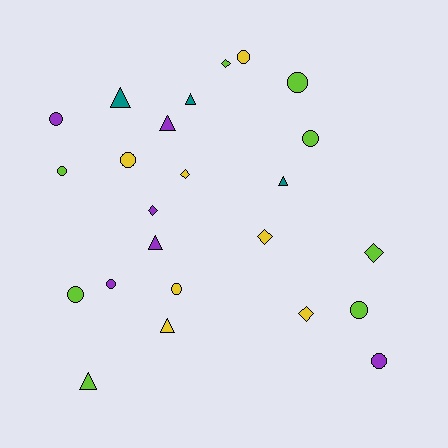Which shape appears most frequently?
Circle, with 11 objects.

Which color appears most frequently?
Lime, with 8 objects.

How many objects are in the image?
There are 24 objects.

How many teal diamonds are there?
There are no teal diamonds.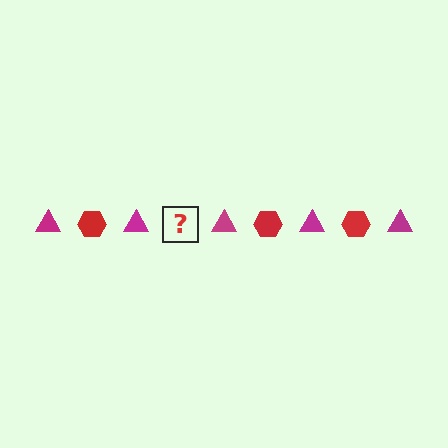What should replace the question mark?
The question mark should be replaced with a red hexagon.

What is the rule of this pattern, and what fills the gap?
The rule is that the pattern alternates between magenta triangle and red hexagon. The gap should be filled with a red hexagon.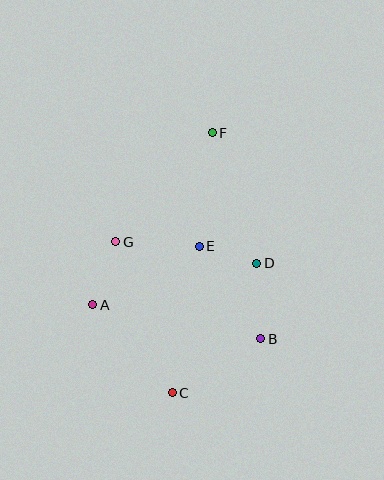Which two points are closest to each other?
Points D and E are closest to each other.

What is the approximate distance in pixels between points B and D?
The distance between B and D is approximately 76 pixels.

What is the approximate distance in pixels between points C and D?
The distance between C and D is approximately 155 pixels.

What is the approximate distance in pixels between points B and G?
The distance between B and G is approximately 174 pixels.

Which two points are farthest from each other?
Points C and F are farthest from each other.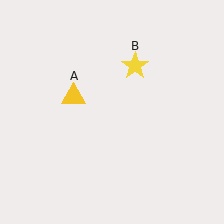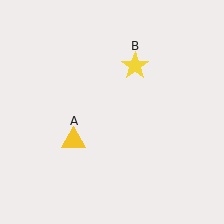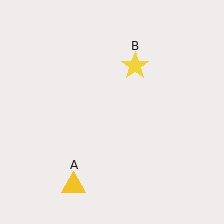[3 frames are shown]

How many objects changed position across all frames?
1 object changed position: yellow triangle (object A).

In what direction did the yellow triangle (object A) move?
The yellow triangle (object A) moved down.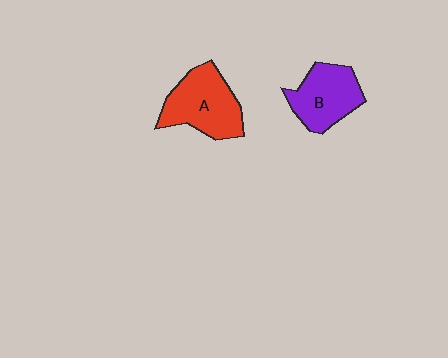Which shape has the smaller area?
Shape B (purple).